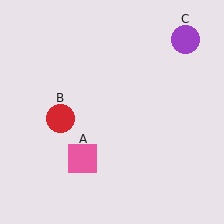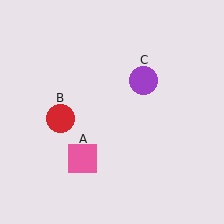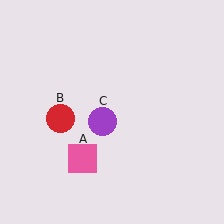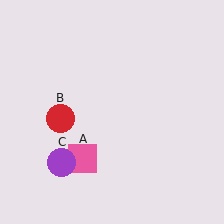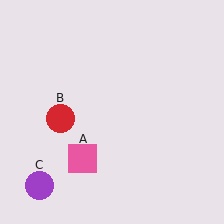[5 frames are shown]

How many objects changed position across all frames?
1 object changed position: purple circle (object C).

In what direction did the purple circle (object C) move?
The purple circle (object C) moved down and to the left.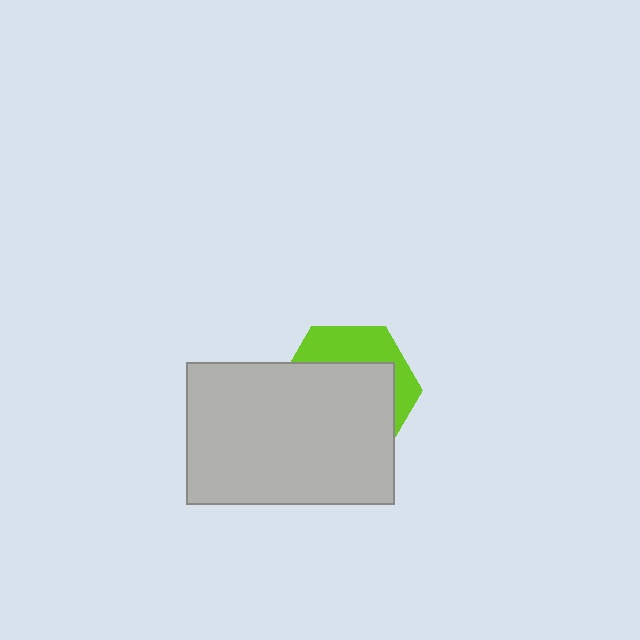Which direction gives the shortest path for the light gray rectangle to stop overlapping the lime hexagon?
Moving down gives the shortest separation.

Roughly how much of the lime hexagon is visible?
A small part of it is visible (roughly 32%).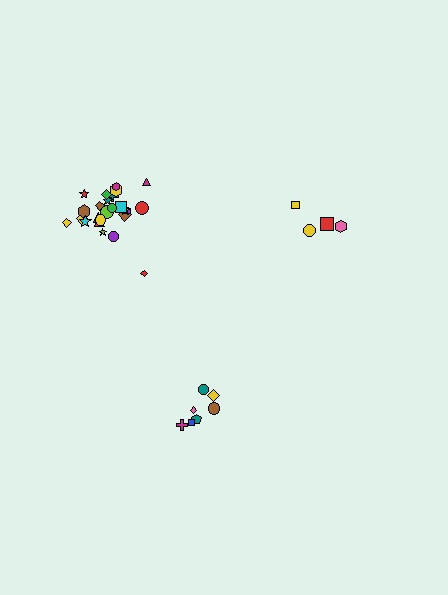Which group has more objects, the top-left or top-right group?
The top-left group.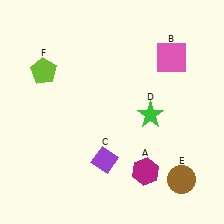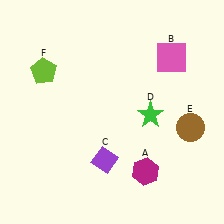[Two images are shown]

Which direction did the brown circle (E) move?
The brown circle (E) moved up.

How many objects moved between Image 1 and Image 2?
1 object moved between the two images.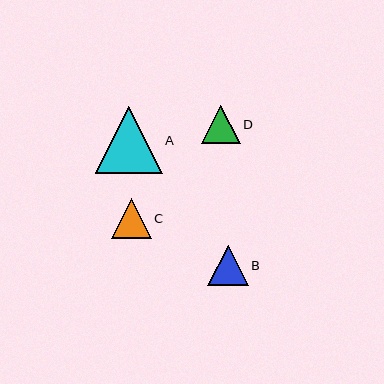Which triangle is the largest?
Triangle A is the largest with a size of approximately 67 pixels.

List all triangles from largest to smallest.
From largest to smallest: A, B, C, D.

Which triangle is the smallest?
Triangle D is the smallest with a size of approximately 38 pixels.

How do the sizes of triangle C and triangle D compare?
Triangle C and triangle D are approximately the same size.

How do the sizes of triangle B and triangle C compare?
Triangle B and triangle C are approximately the same size.